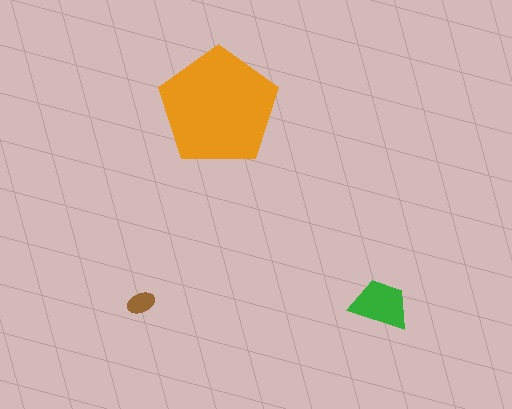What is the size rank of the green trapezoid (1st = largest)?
2nd.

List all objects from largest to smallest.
The orange pentagon, the green trapezoid, the brown ellipse.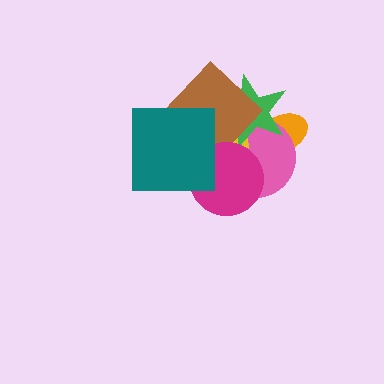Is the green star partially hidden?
Yes, it is partially covered by another shape.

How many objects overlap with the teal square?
3 objects overlap with the teal square.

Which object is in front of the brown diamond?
The teal square is in front of the brown diamond.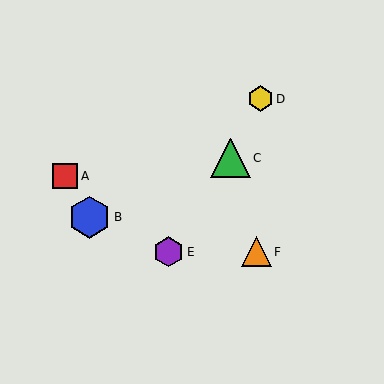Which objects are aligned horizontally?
Objects E, F are aligned horizontally.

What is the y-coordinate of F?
Object F is at y≈252.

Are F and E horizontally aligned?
Yes, both are at y≈252.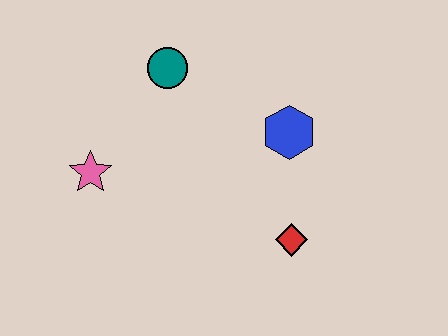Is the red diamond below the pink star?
Yes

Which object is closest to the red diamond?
The blue hexagon is closest to the red diamond.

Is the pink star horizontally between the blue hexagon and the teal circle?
No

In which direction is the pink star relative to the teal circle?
The pink star is below the teal circle.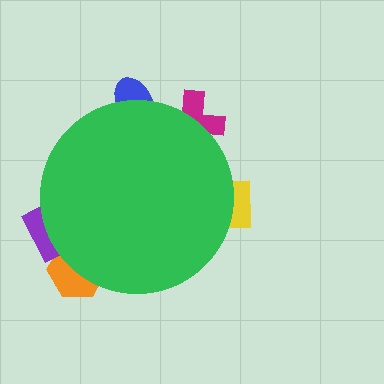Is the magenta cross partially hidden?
Yes, the magenta cross is partially hidden behind the green circle.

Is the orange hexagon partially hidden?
Yes, the orange hexagon is partially hidden behind the green circle.